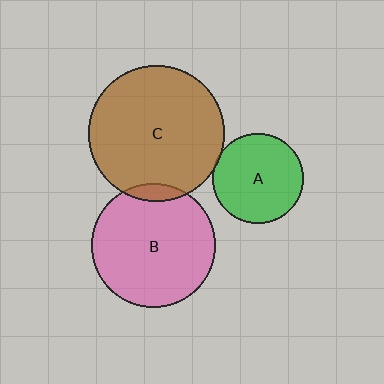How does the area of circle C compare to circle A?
Approximately 2.3 times.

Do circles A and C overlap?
Yes.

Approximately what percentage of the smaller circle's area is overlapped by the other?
Approximately 5%.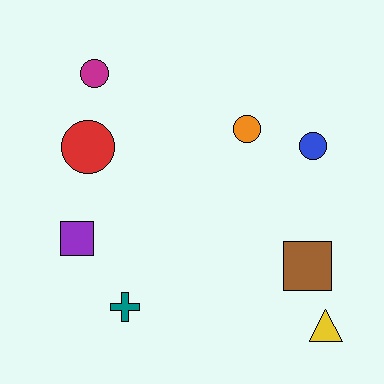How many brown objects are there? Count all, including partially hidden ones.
There is 1 brown object.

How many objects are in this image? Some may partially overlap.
There are 8 objects.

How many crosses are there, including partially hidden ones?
There is 1 cross.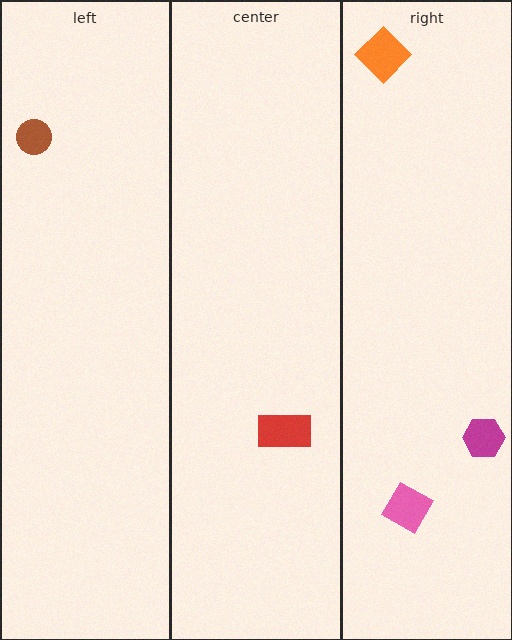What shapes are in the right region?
The pink square, the magenta hexagon, the orange diamond.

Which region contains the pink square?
The right region.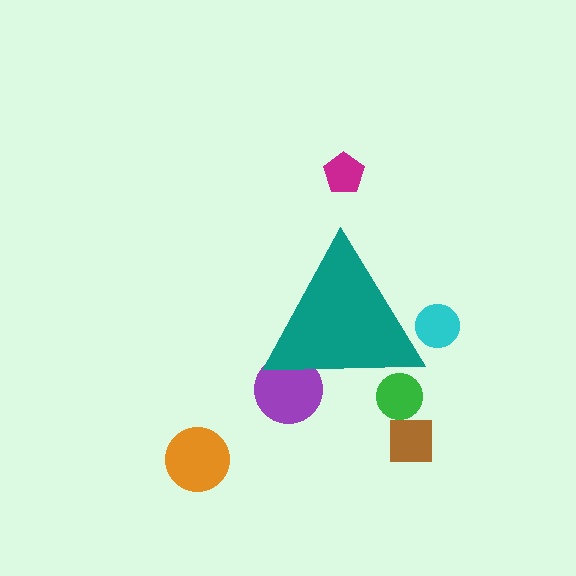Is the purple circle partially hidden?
Yes, the purple circle is partially hidden behind the teal triangle.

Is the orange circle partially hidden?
No, the orange circle is fully visible.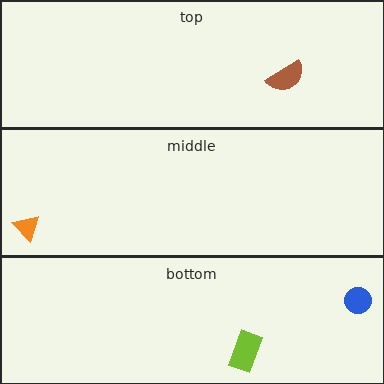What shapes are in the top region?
The brown semicircle.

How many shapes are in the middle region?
1.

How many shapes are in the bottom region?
2.